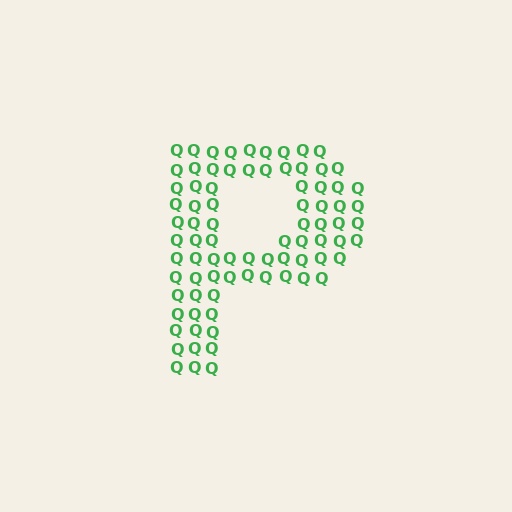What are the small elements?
The small elements are letter Q's.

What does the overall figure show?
The overall figure shows the letter P.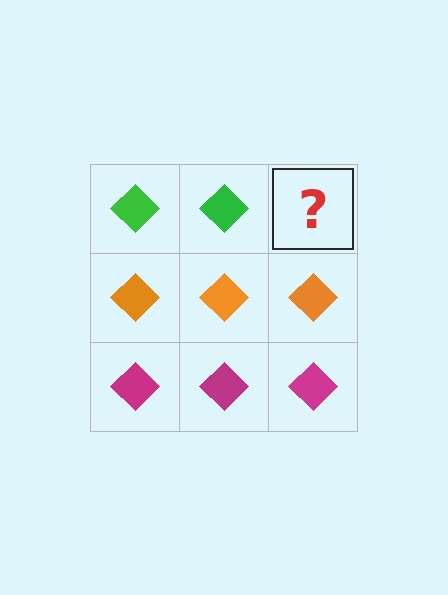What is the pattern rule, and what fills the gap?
The rule is that each row has a consistent color. The gap should be filled with a green diamond.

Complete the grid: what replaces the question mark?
The question mark should be replaced with a green diamond.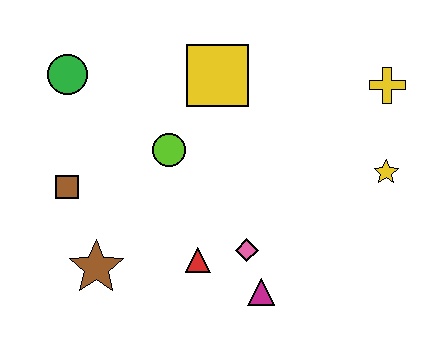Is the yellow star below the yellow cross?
Yes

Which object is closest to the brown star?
The brown square is closest to the brown star.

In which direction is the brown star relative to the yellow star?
The brown star is to the left of the yellow star.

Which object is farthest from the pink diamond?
The green circle is farthest from the pink diamond.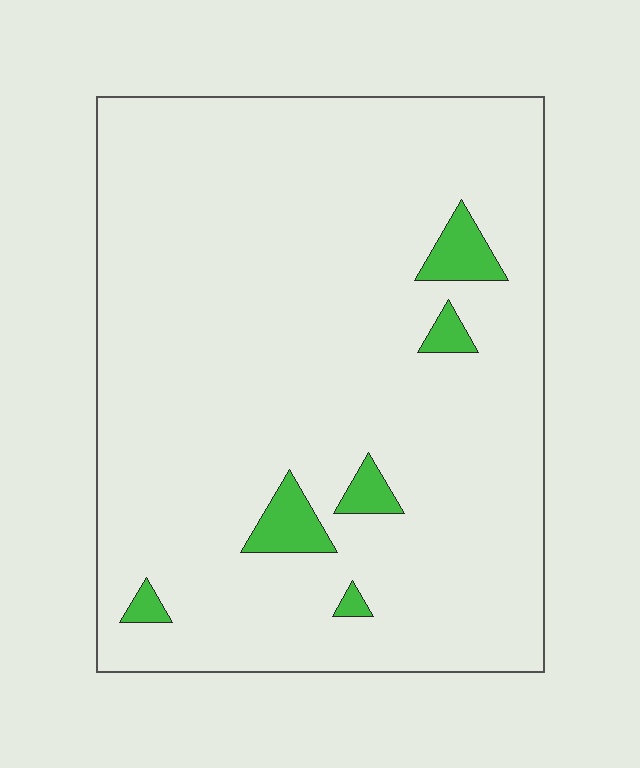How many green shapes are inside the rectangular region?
6.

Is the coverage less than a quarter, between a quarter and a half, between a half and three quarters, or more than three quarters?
Less than a quarter.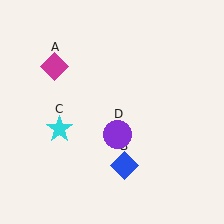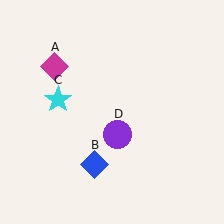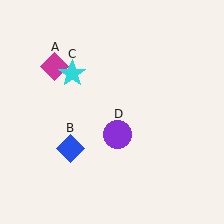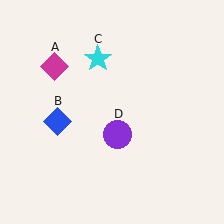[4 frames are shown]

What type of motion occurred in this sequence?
The blue diamond (object B), cyan star (object C) rotated clockwise around the center of the scene.